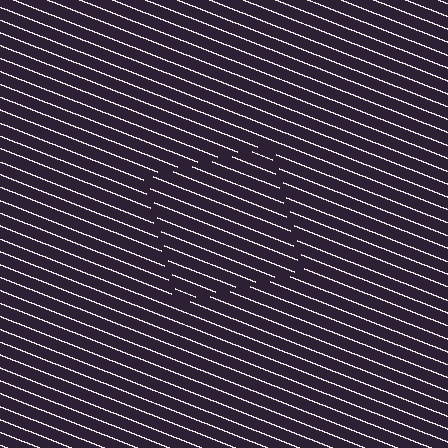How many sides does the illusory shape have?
4 sides — the line-ends trace a square.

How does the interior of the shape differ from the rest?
The interior of the shape contains the same grating, shifted by half a period — the contour is defined by the phase discontinuity where line-ends from the inner and outer gratings abut.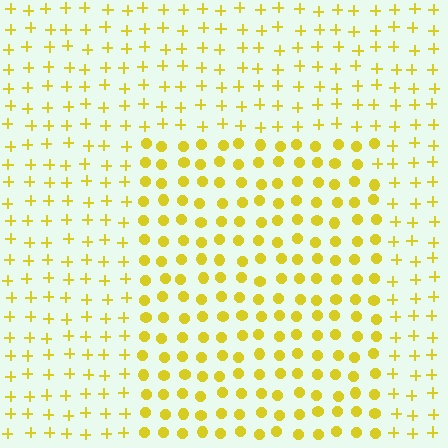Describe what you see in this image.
The image is filled with small yellow elements arranged in a uniform grid. A rectangle-shaped region contains circles, while the surrounding area contains plus signs. The boundary is defined purely by the change in element shape.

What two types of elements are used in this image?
The image uses circles inside the rectangle region and plus signs outside it.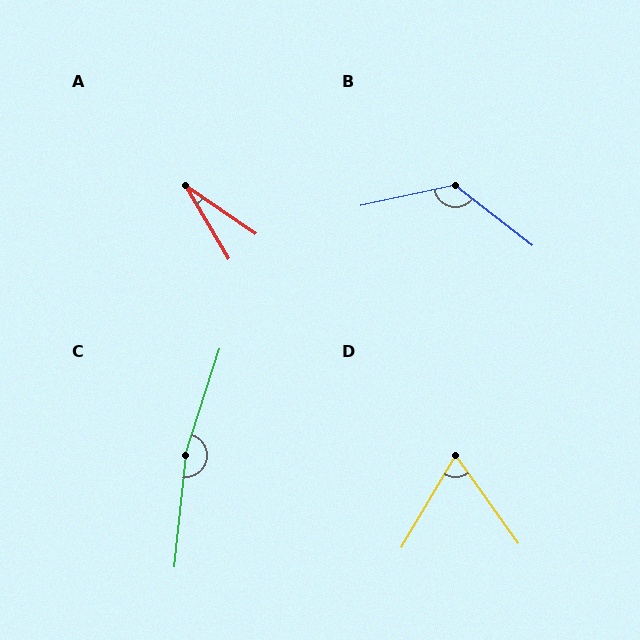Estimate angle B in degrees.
Approximately 130 degrees.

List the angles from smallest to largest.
A (25°), D (66°), B (130°), C (168°).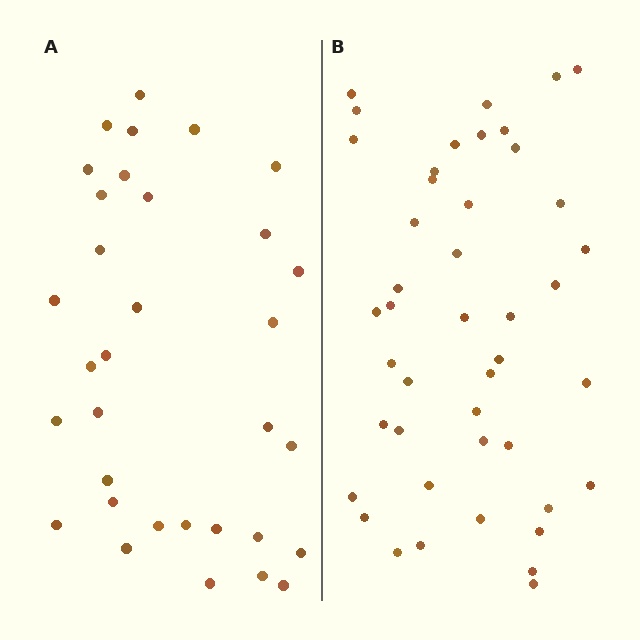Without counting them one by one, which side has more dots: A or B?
Region B (the right region) has more dots.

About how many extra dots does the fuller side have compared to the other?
Region B has roughly 12 or so more dots than region A.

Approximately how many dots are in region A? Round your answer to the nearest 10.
About 30 dots. (The exact count is 33, which rounds to 30.)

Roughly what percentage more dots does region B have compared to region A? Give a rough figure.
About 35% more.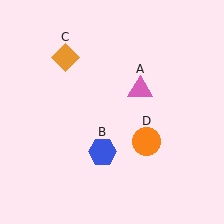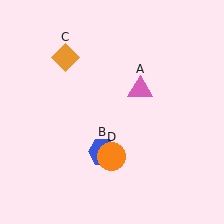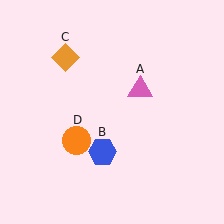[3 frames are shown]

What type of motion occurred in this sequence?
The orange circle (object D) rotated clockwise around the center of the scene.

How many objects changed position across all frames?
1 object changed position: orange circle (object D).